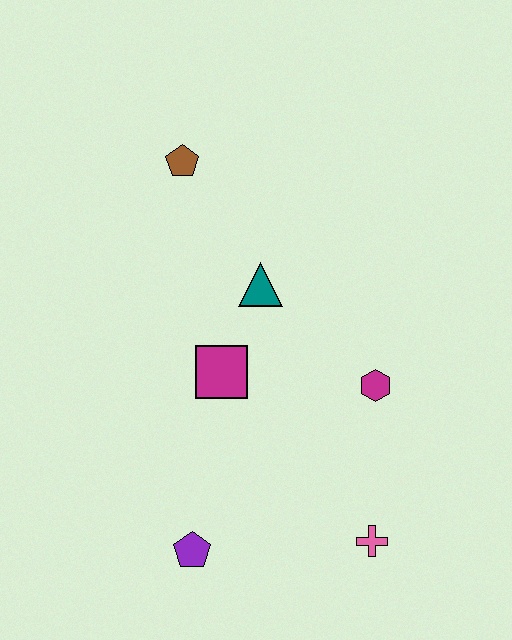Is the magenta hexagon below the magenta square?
Yes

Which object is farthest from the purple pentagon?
The brown pentagon is farthest from the purple pentagon.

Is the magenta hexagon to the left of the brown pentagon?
No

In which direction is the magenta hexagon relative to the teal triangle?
The magenta hexagon is to the right of the teal triangle.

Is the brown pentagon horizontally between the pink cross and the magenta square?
No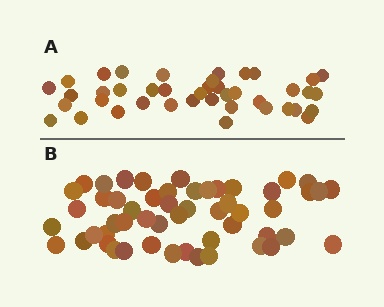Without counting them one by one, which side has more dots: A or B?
Region B (the bottom region) has more dots.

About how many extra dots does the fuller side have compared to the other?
Region B has roughly 12 or so more dots than region A.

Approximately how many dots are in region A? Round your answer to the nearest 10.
About 40 dots. (The exact count is 41, which rounds to 40.)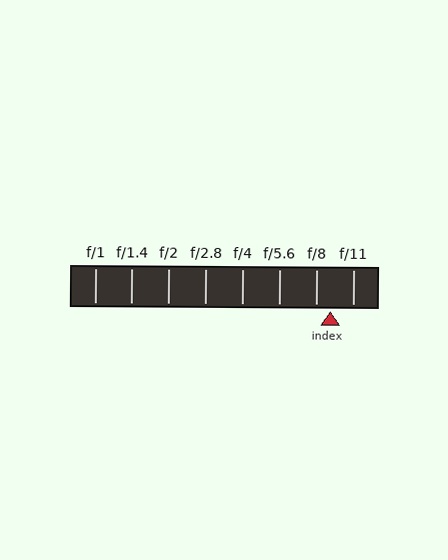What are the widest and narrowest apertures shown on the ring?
The widest aperture shown is f/1 and the narrowest is f/11.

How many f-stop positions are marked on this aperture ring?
There are 8 f-stop positions marked.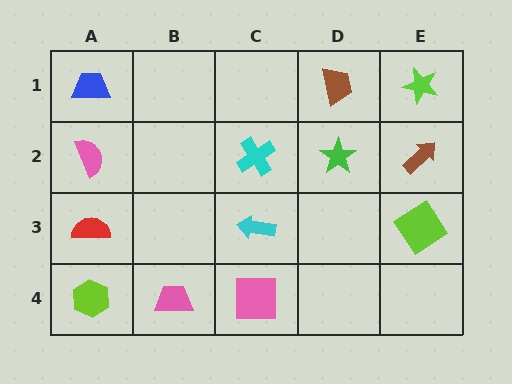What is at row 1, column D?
A brown trapezoid.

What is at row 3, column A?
A red semicircle.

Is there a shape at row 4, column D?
No, that cell is empty.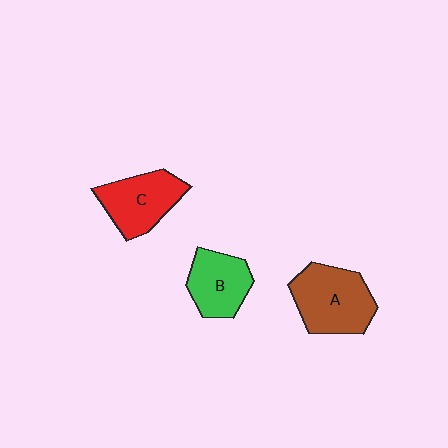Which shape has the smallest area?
Shape B (green).